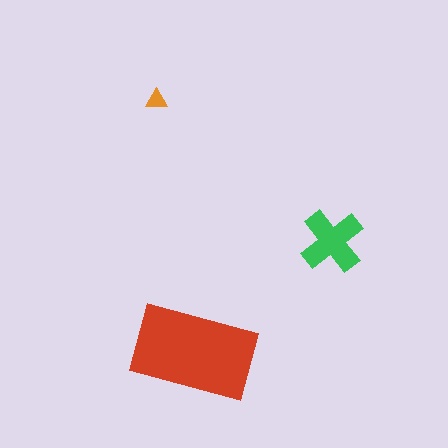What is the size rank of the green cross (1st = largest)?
2nd.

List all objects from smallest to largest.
The orange triangle, the green cross, the red rectangle.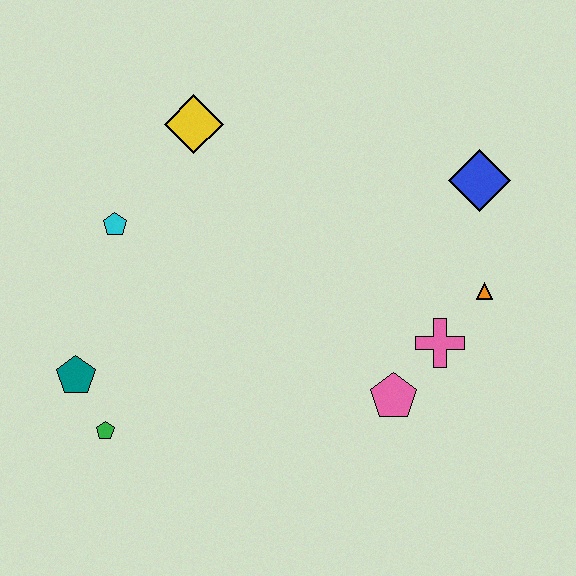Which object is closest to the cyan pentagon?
The yellow diamond is closest to the cyan pentagon.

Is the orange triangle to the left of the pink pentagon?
No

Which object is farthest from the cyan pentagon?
The orange triangle is farthest from the cyan pentagon.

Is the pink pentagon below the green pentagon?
No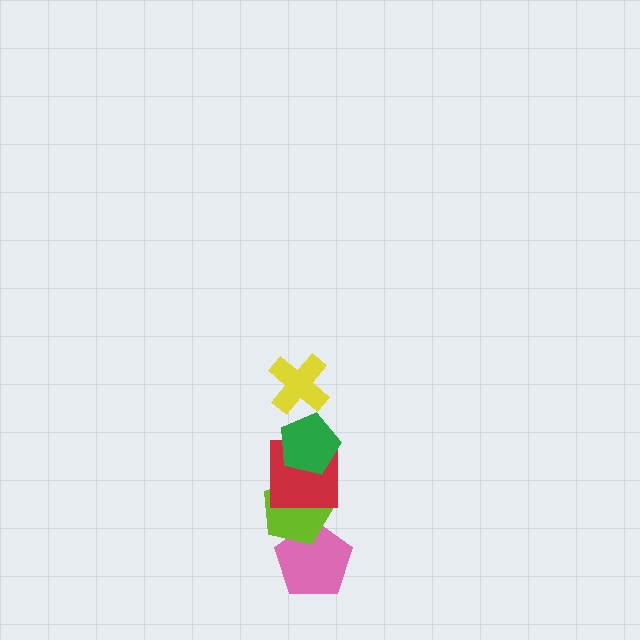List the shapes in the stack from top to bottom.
From top to bottom: the yellow cross, the green pentagon, the red square, the lime pentagon, the pink pentagon.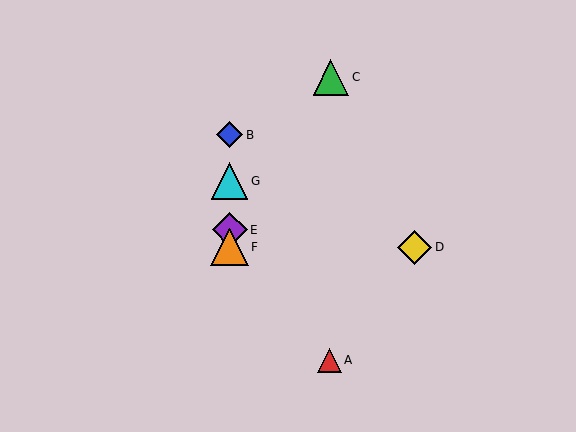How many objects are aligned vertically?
4 objects (B, E, F, G) are aligned vertically.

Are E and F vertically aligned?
Yes, both are at x≈230.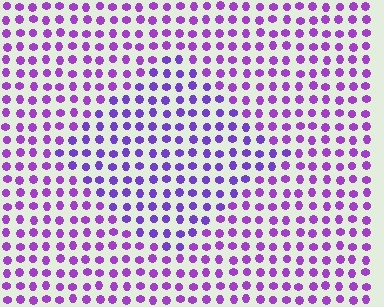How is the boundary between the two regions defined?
The boundary is defined purely by a slight shift in hue (about 21 degrees). Spacing, size, and orientation are identical on both sides.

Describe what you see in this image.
The image is filled with small purple elements in a uniform arrangement. A diamond-shaped region is visible where the elements are tinted to a slightly different hue, forming a subtle color boundary.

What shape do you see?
I see a diamond.